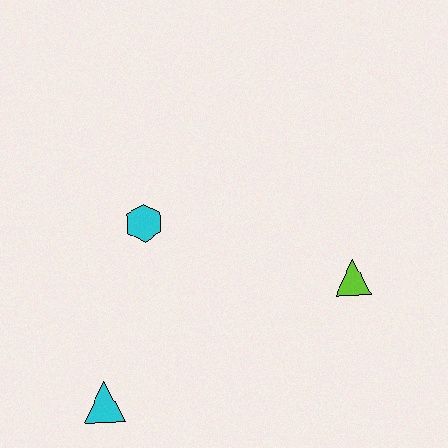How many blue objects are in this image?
There are no blue objects.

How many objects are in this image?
There are 3 objects.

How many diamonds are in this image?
There are no diamonds.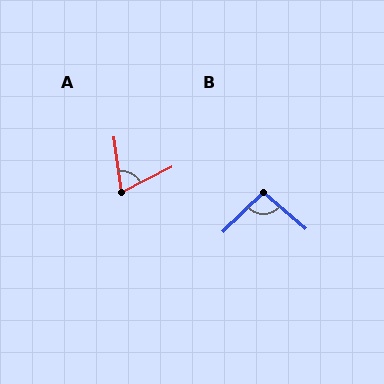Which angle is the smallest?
A, at approximately 70 degrees.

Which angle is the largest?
B, at approximately 95 degrees.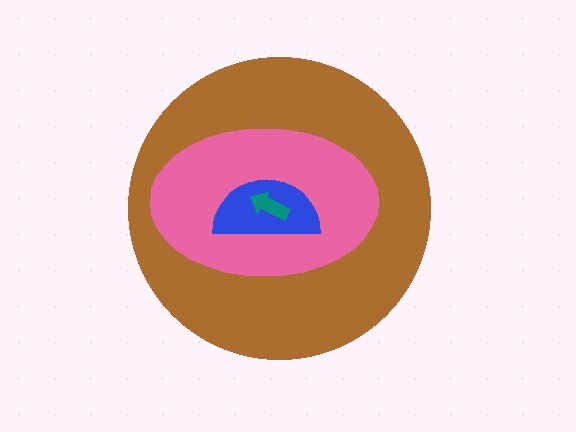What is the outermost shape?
The brown circle.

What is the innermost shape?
The teal arrow.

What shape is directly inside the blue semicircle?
The teal arrow.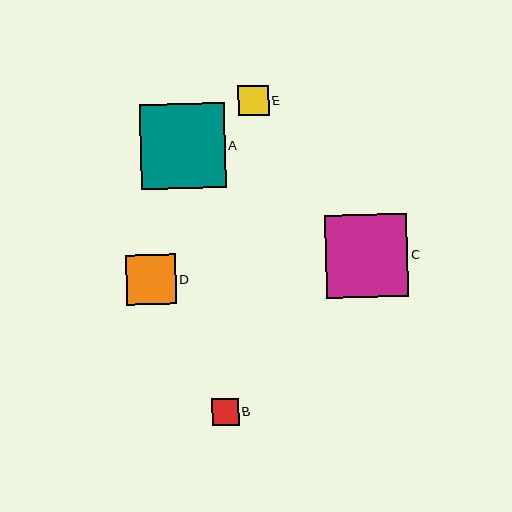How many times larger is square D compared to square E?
Square D is approximately 1.6 times the size of square E.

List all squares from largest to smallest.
From largest to smallest: A, C, D, E, B.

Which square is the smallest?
Square B is the smallest with a size of approximately 27 pixels.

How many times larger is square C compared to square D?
Square C is approximately 1.7 times the size of square D.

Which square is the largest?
Square A is the largest with a size of approximately 85 pixels.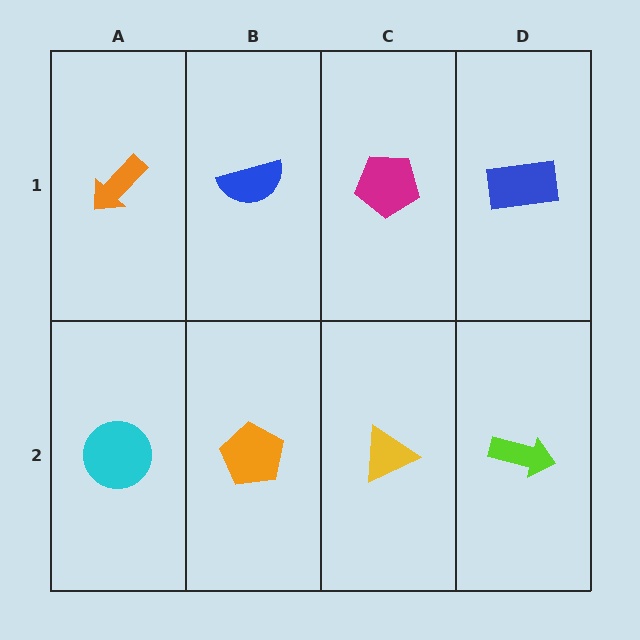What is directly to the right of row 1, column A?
A blue semicircle.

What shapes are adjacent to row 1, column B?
An orange pentagon (row 2, column B), an orange arrow (row 1, column A), a magenta pentagon (row 1, column C).